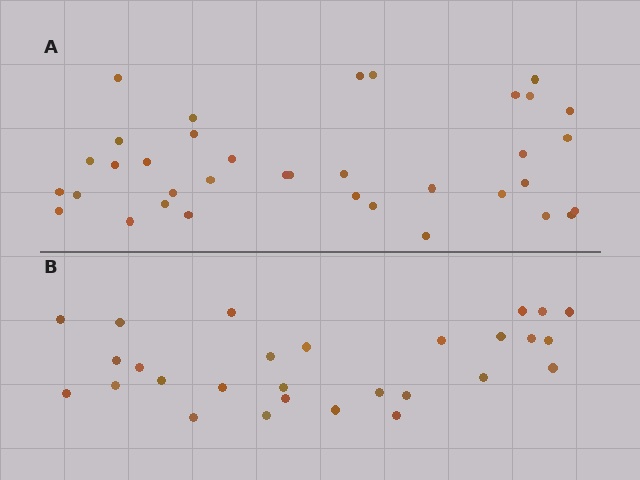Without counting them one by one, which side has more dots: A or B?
Region A (the top region) has more dots.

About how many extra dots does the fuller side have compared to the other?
Region A has roughly 8 or so more dots than region B.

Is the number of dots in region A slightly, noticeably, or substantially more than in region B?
Region A has noticeably more, but not dramatically so. The ratio is roughly 1.3 to 1.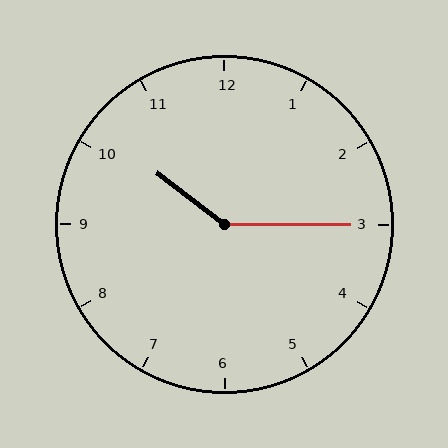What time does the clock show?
10:15.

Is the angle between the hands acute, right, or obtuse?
It is obtuse.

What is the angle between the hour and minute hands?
Approximately 142 degrees.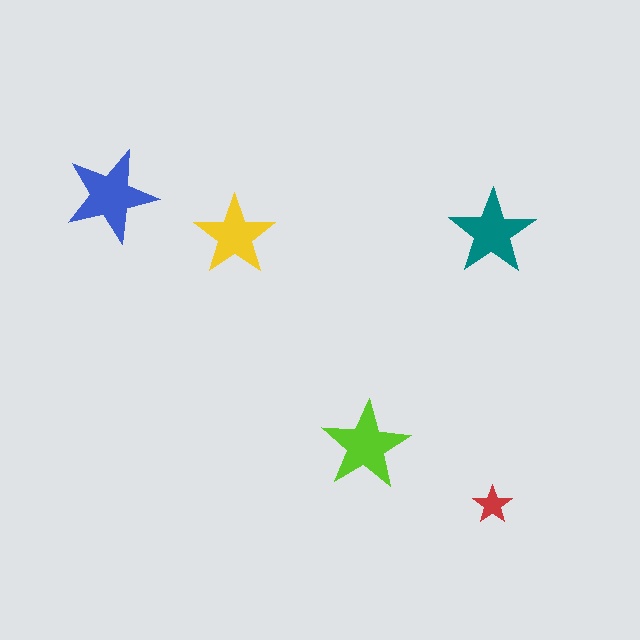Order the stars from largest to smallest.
the blue one, the lime one, the teal one, the yellow one, the red one.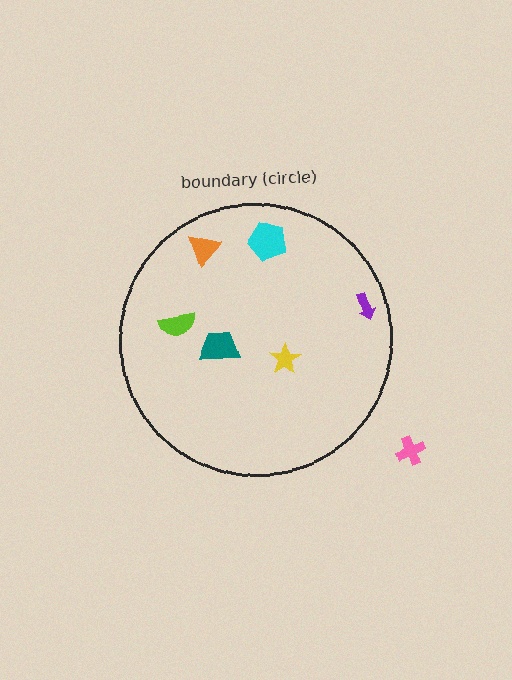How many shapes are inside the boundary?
6 inside, 1 outside.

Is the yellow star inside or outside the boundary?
Inside.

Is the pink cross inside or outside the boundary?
Outside.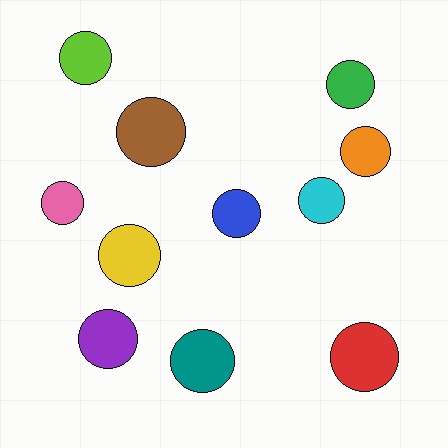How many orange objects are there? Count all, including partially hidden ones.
There is 1 orange object.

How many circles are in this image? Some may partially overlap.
There are 11 circles.